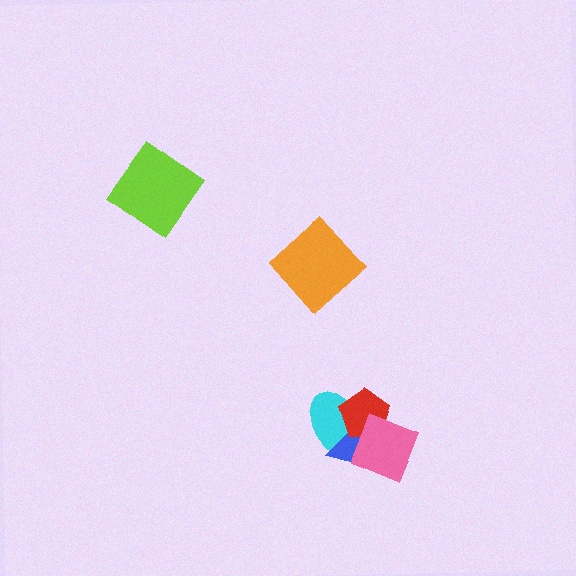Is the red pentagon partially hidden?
Yes, it is partially covered by another shape.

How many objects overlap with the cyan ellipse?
3 objects overlap with the cyan ellipse.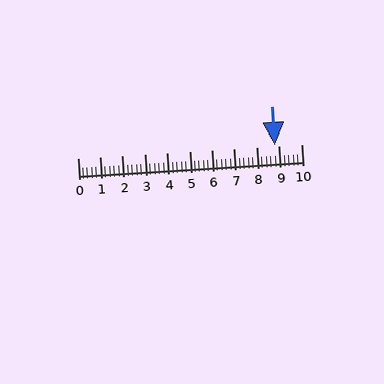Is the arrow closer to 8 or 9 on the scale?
The arrow is closer to 9.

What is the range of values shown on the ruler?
The ruler shows values from 0 to 10.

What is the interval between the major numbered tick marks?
The major tick marks are spaced 1 units apart.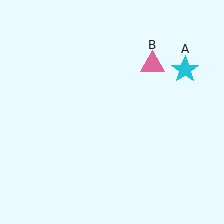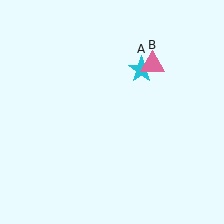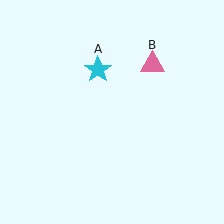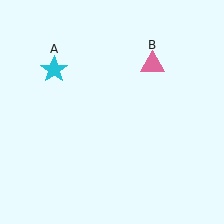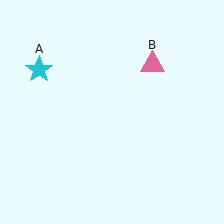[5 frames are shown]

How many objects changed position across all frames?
1 object changed position: cyan star (object A).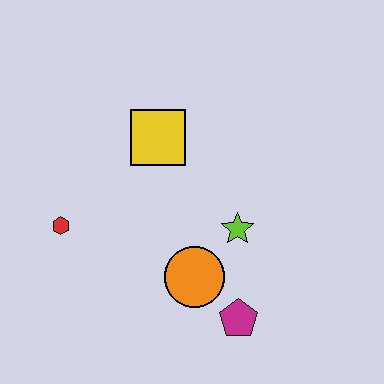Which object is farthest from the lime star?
The red hexagon is farthest from the lime star.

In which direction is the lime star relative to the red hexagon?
The lime star is to the right of the red hexagon.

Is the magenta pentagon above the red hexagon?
No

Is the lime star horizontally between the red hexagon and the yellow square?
No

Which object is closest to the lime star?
The orange circle is closest to the lime star.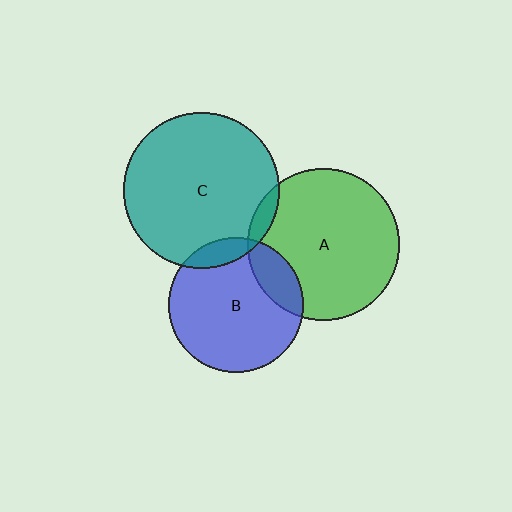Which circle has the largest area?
Circle C (teal).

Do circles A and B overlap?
Yes.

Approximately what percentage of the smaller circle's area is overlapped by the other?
Approximately 15%.